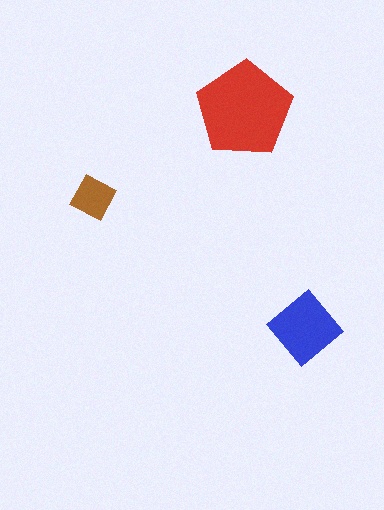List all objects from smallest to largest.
The brown square, the blue diamond, the red pentagon.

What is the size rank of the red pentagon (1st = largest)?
1st.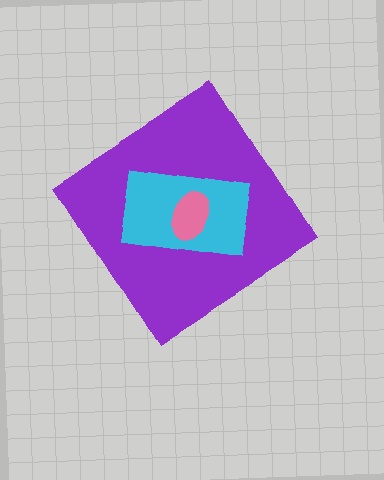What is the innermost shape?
The pink ellipse.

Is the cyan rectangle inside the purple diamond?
Yes.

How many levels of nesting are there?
3.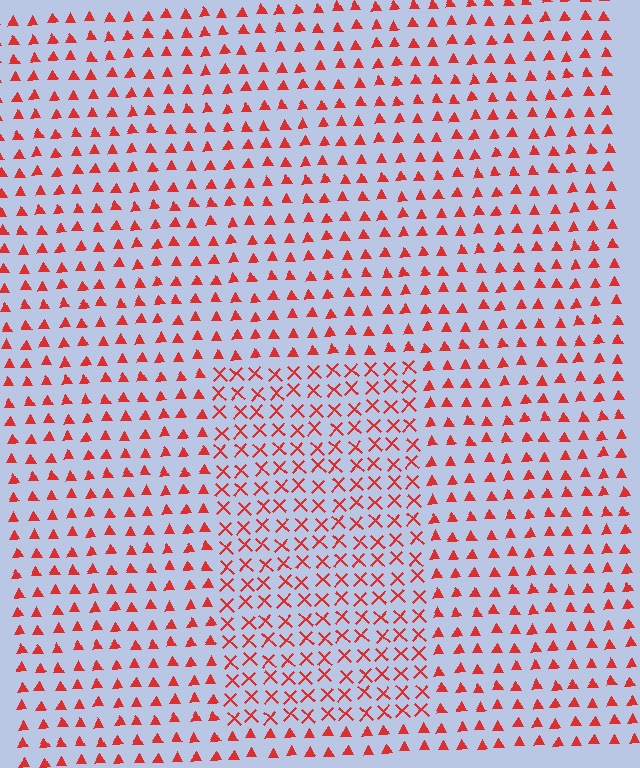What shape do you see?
I see a rectangle.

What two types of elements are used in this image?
The image uses X marks inside the rectangle region and triangles outside it.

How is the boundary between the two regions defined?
The boundary is defined by a change in element shape: X marks inside vs. triangles outside. All elements share the same color and spacing.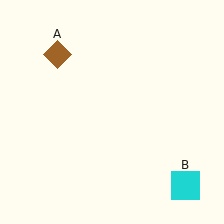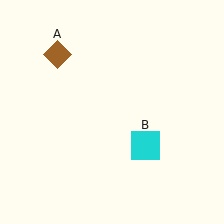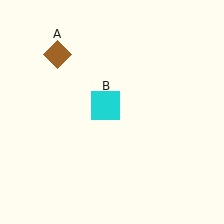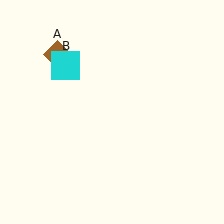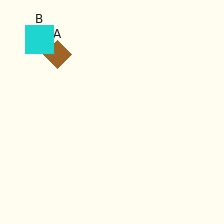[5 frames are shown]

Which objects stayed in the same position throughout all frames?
Brown diamond (object A) remained stationary.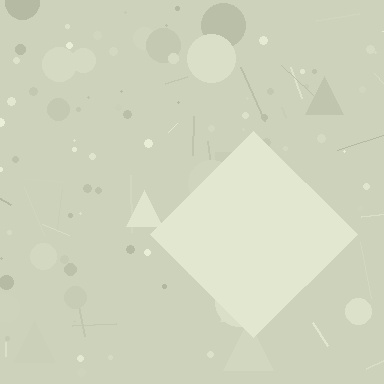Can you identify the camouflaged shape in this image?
The camouflaged shape is a diamond.